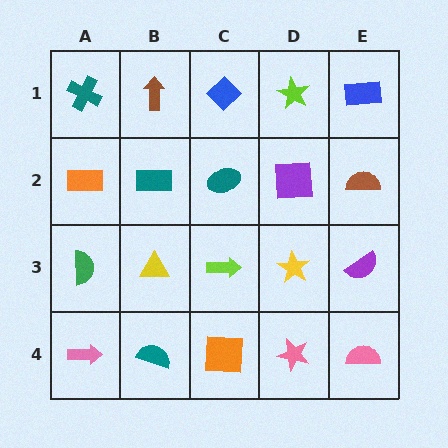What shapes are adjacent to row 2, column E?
A blue rectangle (row 1, column E), a purple semicircle (row 3, column E), a purple square (row 2, column D).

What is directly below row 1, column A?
An orange rectangle.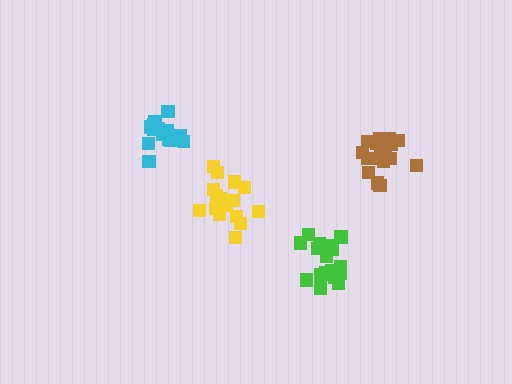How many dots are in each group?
Group 1: 15 dots, Group 2: 18 dots, Group 3: 17 dots, Group 4: 18 dots (68 total).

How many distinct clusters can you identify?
There are 4 distinct clusters.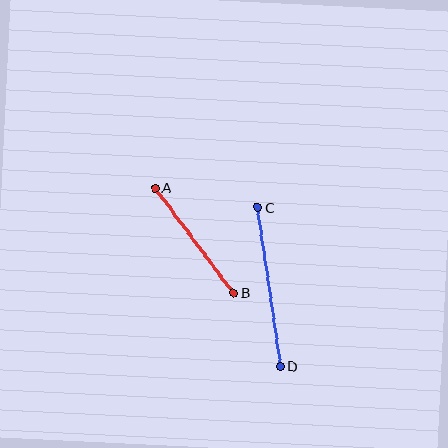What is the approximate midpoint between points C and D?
The midpoint is at approximately (269, 287) pixels.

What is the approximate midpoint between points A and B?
The midpoint is at approximately (194, 240) pixels.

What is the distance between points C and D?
The distance is approximately 161 pixels.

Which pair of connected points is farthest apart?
Points C and D are farthest apart.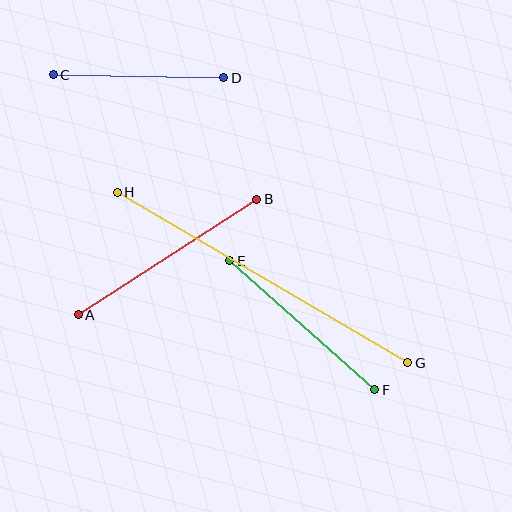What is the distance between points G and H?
The distance is approximately 337 pixels.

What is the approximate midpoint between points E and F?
The midpoint is at approximately (302, 325) pixels.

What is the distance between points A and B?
The distance is approximately 213 pixels.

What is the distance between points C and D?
The distance is approximately 170 pixels.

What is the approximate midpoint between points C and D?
The midpoint is at approximately (138, 76) pixels.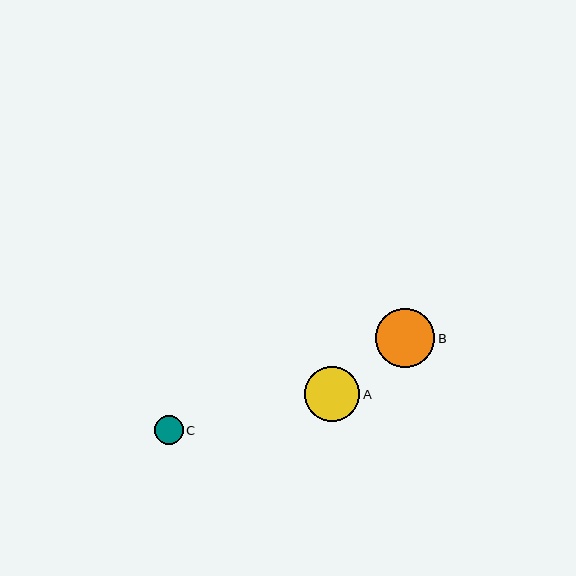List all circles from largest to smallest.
From largest to smallest: B, A, C.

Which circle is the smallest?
Circle C is the smallest with a size of approximately 29 pixels.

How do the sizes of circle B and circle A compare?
Circle B and circle A are approximately the same size.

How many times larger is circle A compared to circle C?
Circle A is approximately 1.9 times the size of circle C.